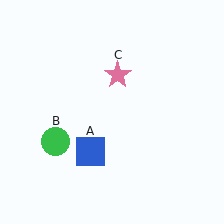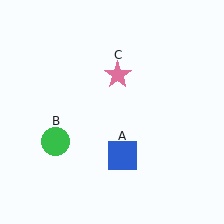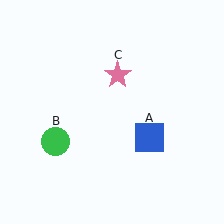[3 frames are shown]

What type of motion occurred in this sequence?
The blue square (object A) rotated counterclockwise around the center of the scene.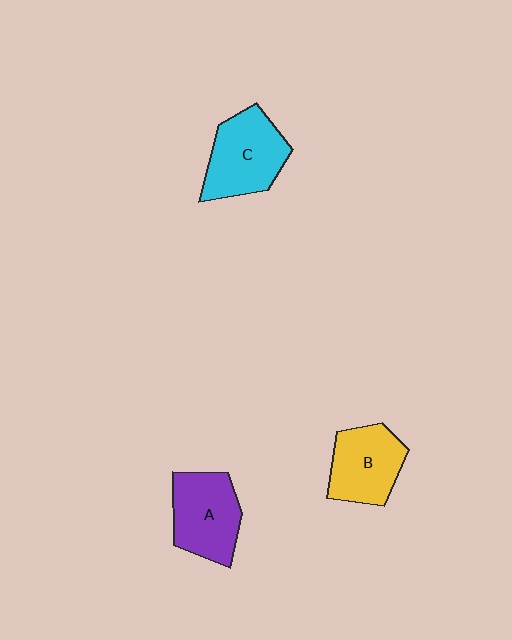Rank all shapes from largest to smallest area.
From largest to smallest: C (cyan), A (purple), B (yellow).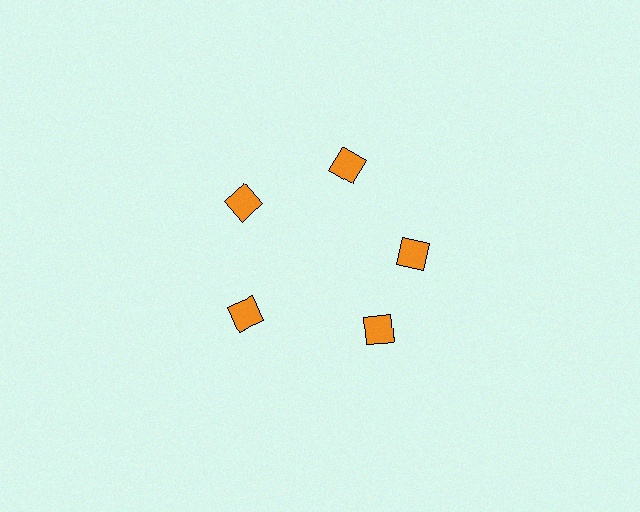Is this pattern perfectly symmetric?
No. The 5 orange squares are arranged in a ring, but one element near the 5 o'clock position is rotated out of alignment along the ring, breaking the 5-fold rotational symmetry.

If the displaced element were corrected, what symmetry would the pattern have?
It would have 5-fold rotational symmetry — the pattern would map onto itself every 72 degrees.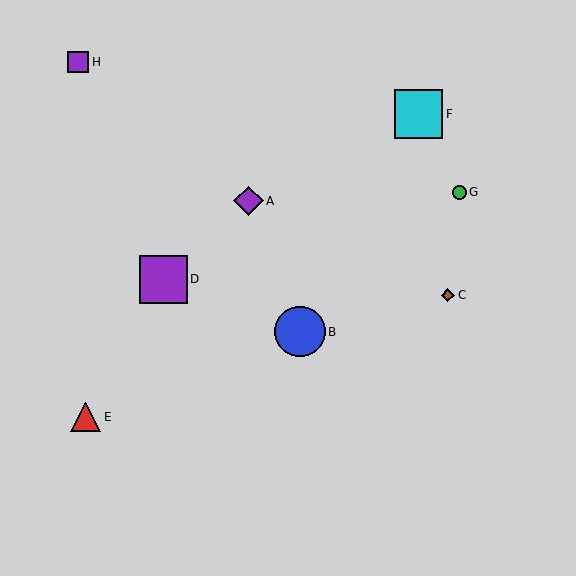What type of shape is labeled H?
Shape H is a purple square.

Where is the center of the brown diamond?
The center of the brown diamond is at (448, 295).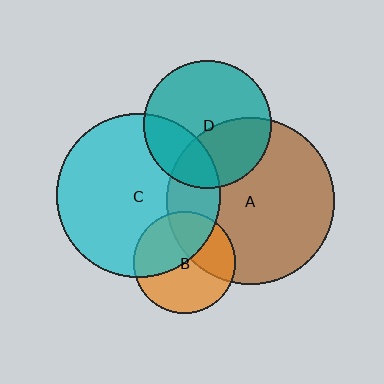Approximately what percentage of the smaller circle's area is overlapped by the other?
Approximately 45%.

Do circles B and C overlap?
Yes.